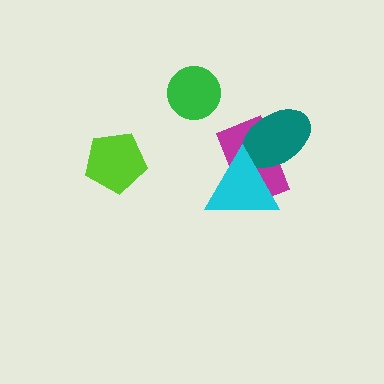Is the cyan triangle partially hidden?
No, no other shape covers it.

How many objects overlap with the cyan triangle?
2 objects overlap with the cyan triangle.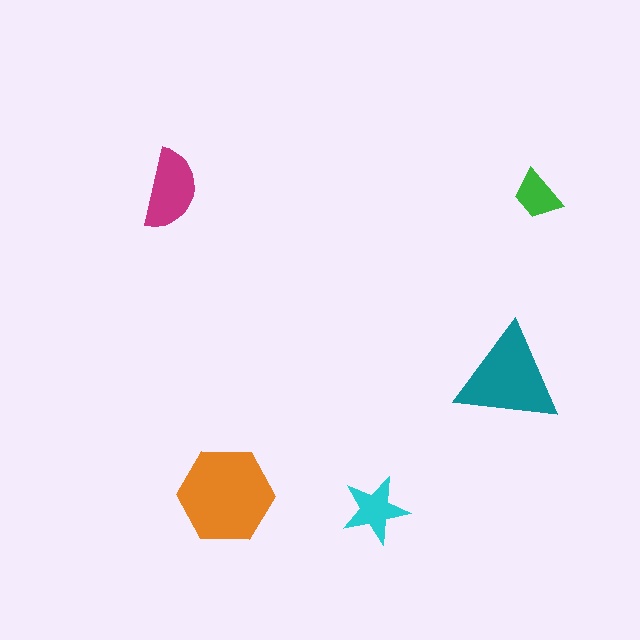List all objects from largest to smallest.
The orange hexagon, the teal triangle, the magenta semicircle, the cyan star, the green trapezoid.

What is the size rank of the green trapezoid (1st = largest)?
5th.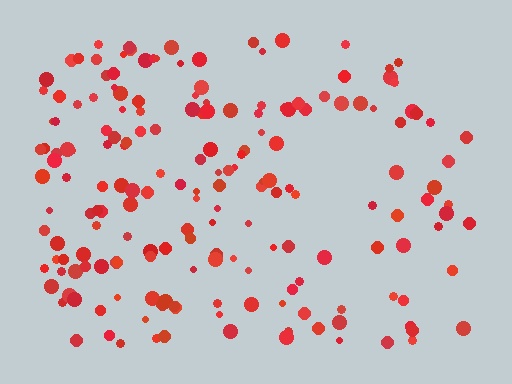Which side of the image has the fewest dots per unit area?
The right.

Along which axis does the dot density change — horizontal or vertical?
Horizontal.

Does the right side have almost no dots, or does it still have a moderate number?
Still a moderate number, just noticeably fewer than the left.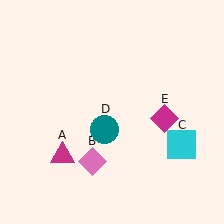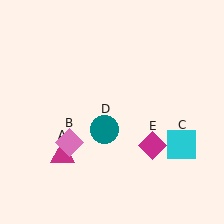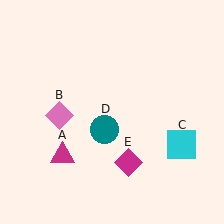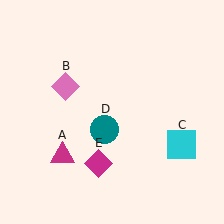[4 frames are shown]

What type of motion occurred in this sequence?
The pink diamond (object B), magenta diamond (object E) rotated clockwise around the center of the scene.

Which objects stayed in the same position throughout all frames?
Magenta triangle (object A) and cyan square (object C) and teal circle (object D) remained stationary.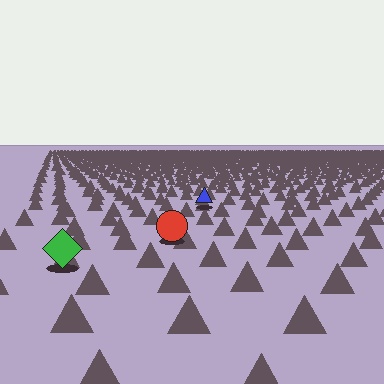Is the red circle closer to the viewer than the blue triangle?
Yes. The red circle is closer — you can tell from the texture gradient: the ground texture is coarser near it.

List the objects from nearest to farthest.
From nearest to farthest: the green diamond, the red circle, the blue triangle.